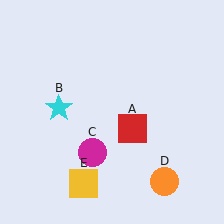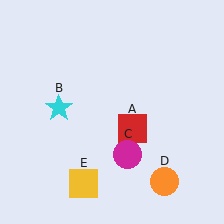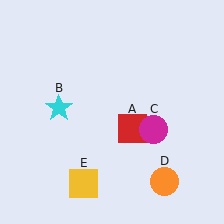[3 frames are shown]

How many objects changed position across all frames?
1 object changed position: magenta circle (object C).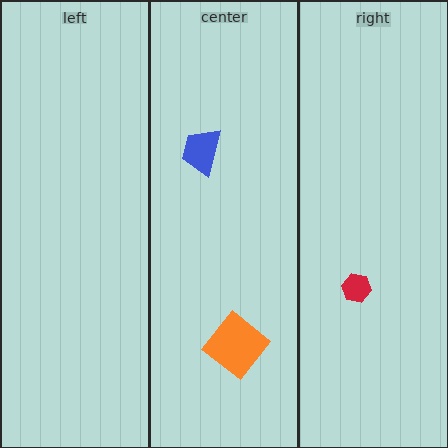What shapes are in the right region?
The red hexagon.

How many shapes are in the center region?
2.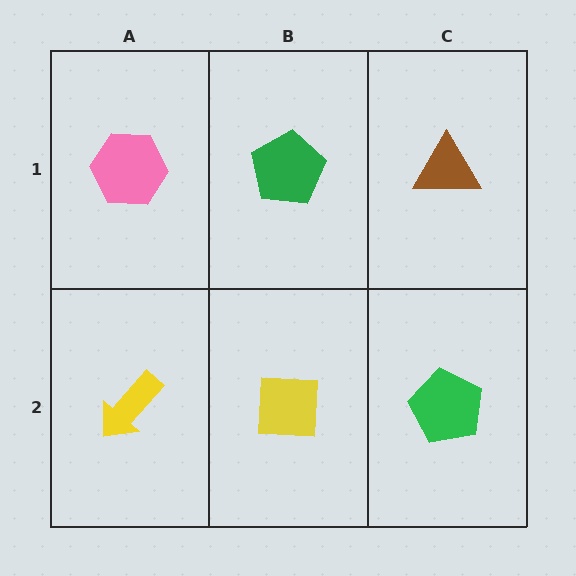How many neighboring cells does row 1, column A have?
2.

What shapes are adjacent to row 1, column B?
A yellow square (row 2, column B), a pink hexagon (row 1, column A), a brown triangle (row 1, column C).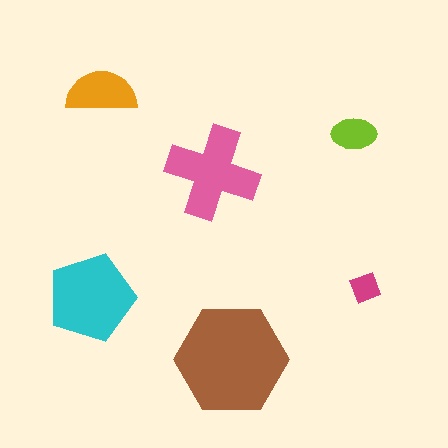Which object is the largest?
The brown hexagon.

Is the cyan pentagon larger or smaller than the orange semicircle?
Larger.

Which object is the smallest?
The magenta diamond.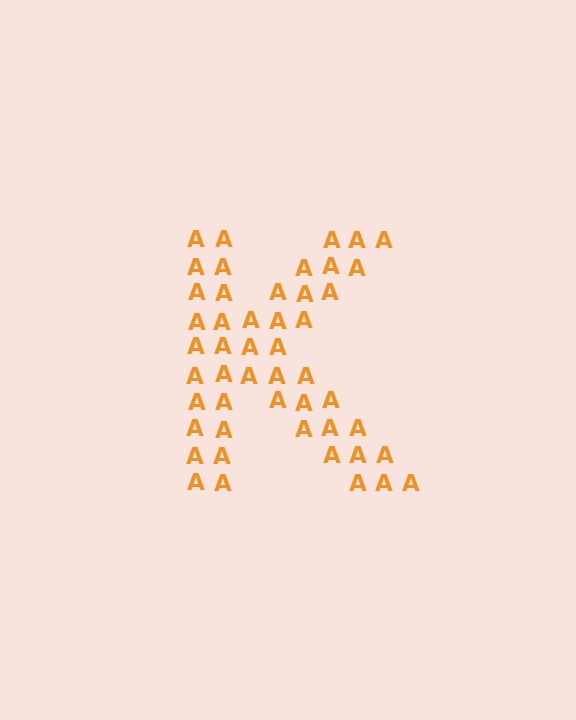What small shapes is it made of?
It is made of small letter A's.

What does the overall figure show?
The overall figure shows the letter K.